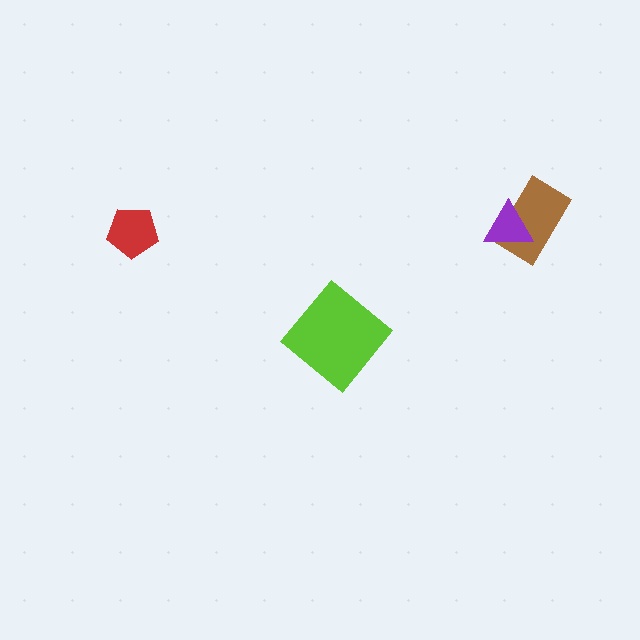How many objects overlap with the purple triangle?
1 object overlaps with the purple triangle.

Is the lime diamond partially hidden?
No, no other shape covers it.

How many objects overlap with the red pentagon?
0 objects overlap with the red pentagon.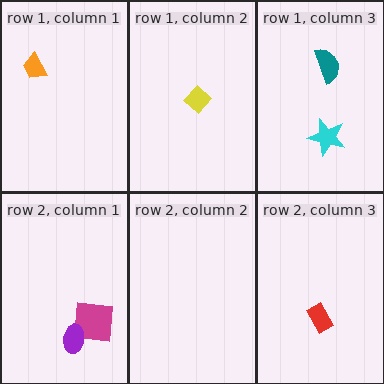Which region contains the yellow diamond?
The row 1, column 2 region.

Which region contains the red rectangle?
The row 2, column 3 region.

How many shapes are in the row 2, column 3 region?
1.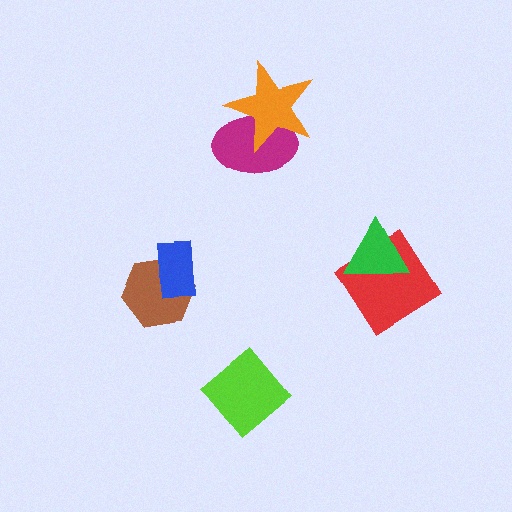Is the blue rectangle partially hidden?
No, no other shape covers it.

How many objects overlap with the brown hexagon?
1 object overlaps with the brown hexagon.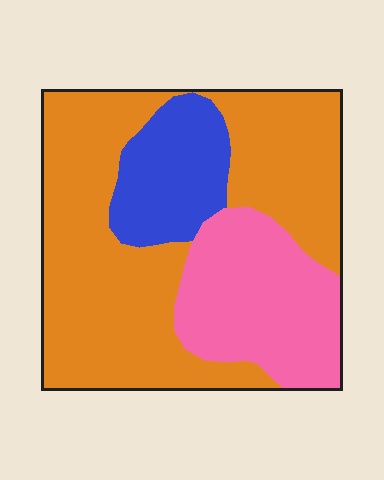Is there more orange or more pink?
Orange.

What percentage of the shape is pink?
Pink covers 25% of the shape.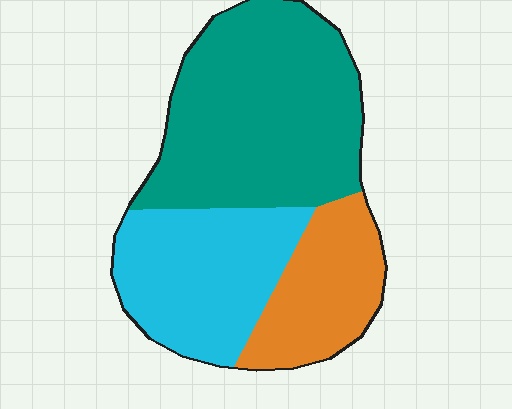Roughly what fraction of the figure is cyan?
Cyan takes up about one third (1/3) of the figure.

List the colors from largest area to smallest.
From largest to smallest: teal, cyan, orange.